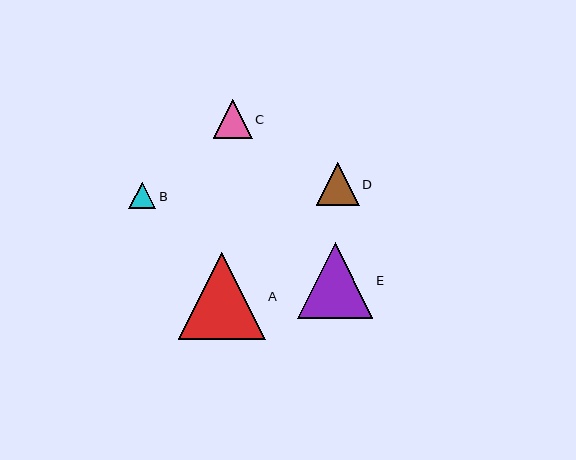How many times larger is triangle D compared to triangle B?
Triangle D is approximately 1.6 times the size of triangle B.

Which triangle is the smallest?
Triangle B is the smallest with a size of approximately 27 pixels.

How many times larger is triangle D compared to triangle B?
Triangle D is approximately 1.6 times the size of triangle B.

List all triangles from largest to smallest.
From largest to smallest: A, E, D, C, B.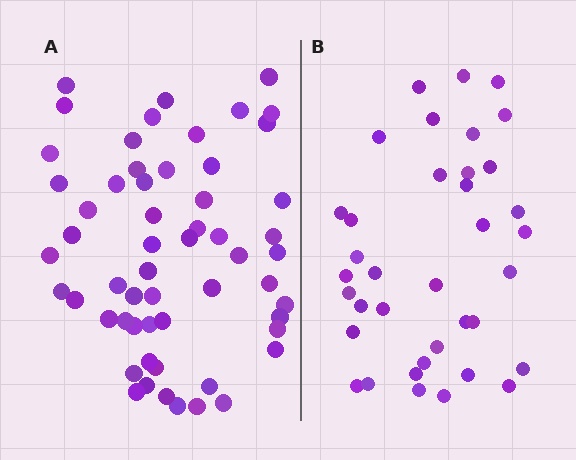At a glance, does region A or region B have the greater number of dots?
Region A (the left region) has more dots.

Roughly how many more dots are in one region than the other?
Region A has approximately 20 more dots than region B.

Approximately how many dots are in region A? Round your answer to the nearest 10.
About 60 dots. (The exact count is 57, which rounds to 60.)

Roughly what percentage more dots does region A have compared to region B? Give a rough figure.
About 55% more.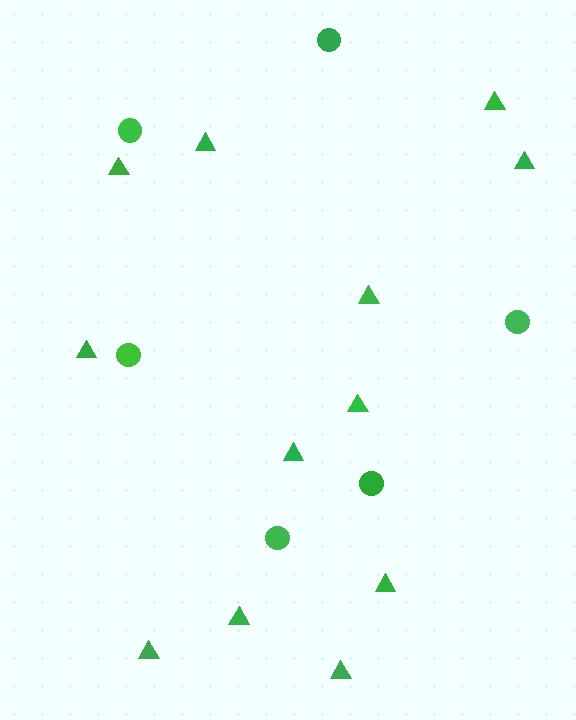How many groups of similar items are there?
There are 2 groups: one group of circles (6) and one group of triangles (12).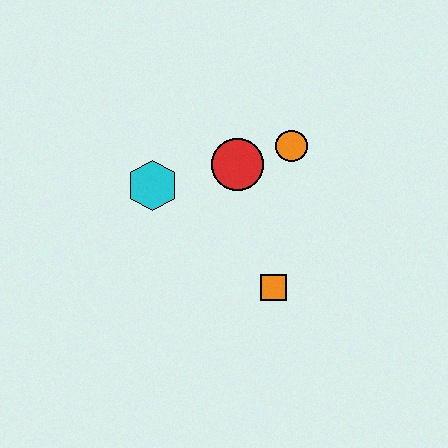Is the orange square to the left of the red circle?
No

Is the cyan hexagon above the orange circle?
No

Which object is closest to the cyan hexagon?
The red circle is closest to the cyan hexagon.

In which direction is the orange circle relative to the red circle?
The orange circle is to the right of the red circle.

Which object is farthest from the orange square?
The cyan hexagon is farthest from the orange square.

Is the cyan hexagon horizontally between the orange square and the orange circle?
No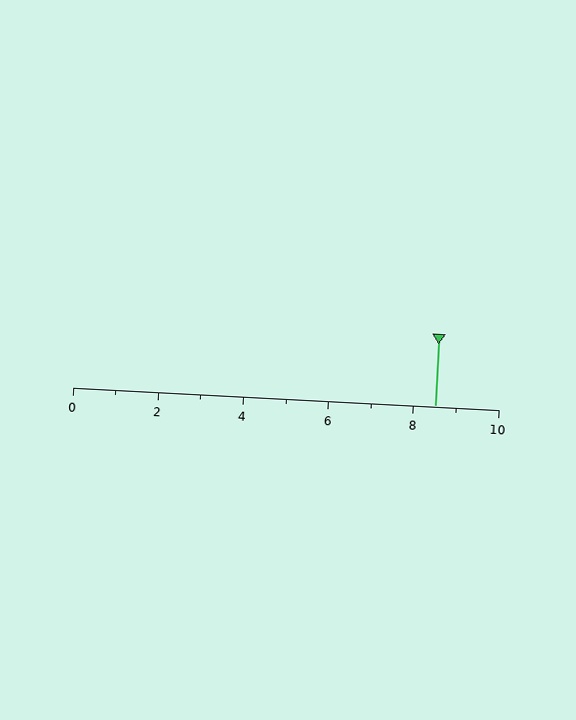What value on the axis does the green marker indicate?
The marker indicates approximately 8.5.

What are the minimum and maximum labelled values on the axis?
The axis runs from 0 to 10.